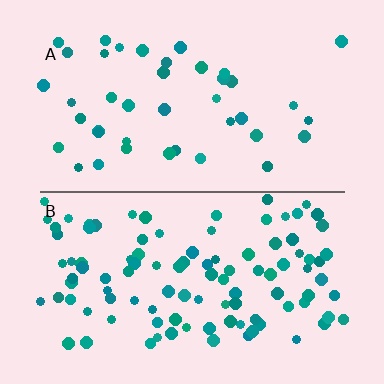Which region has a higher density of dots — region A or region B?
B (the bottom).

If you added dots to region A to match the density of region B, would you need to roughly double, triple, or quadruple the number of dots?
Approximately double.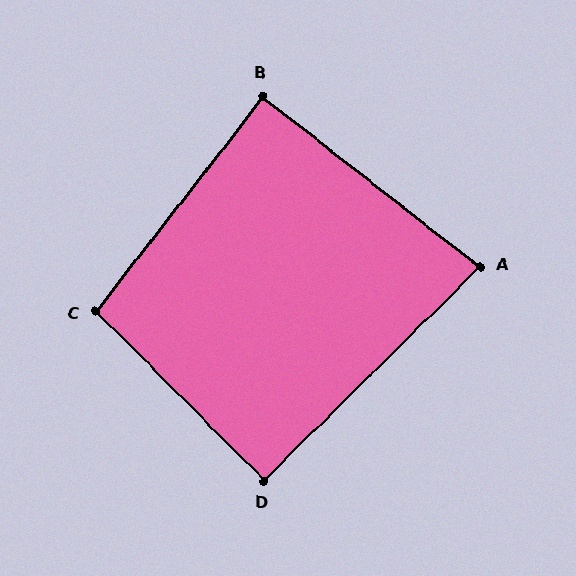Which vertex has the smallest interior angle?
A, at approximately 83 degrees.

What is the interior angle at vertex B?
Approximately 90 degrees (approximately right).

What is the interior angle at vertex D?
Approximately 90 degrees (approximately right).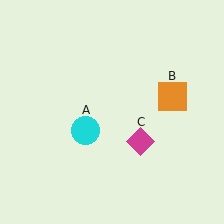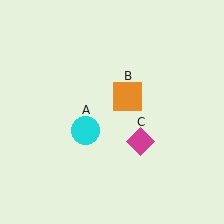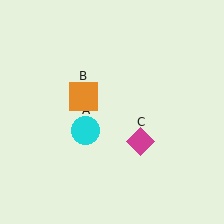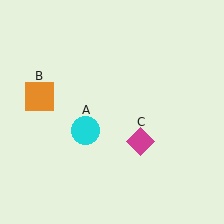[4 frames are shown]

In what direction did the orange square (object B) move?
The orange square (object B) moved left.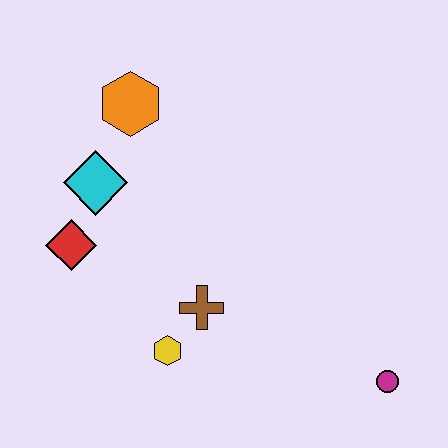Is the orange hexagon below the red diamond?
No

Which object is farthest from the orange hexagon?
The magenta circle is farthest from the orange hexagon.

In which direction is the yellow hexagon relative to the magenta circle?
The yellow hexagon is to the left of the magenta circle.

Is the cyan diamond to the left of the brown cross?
Yes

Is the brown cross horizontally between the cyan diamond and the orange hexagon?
No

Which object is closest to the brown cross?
The yellow hexagon is closest to the brown cross.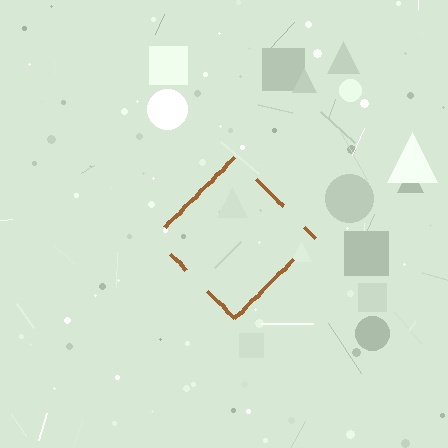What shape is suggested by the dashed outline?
The dashed outline suggests a diamond.